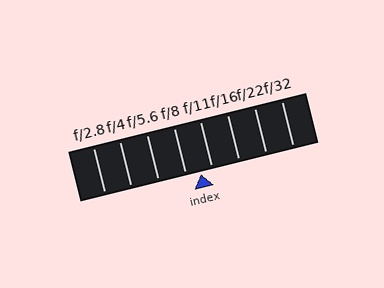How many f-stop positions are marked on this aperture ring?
There are 8 f-stop positions marked.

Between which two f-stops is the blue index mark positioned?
The index mark is between f/8 and f/11.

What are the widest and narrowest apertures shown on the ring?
The widest aperture shown is f/2.8 and the narrowest is f/32.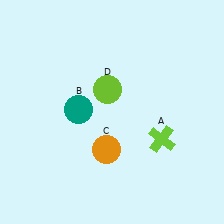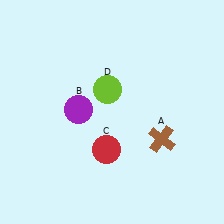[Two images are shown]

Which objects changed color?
A changed from lime to brown. B changed from teal to purple. C changed from orange to red.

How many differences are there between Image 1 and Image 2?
There are 3 differences between the two images.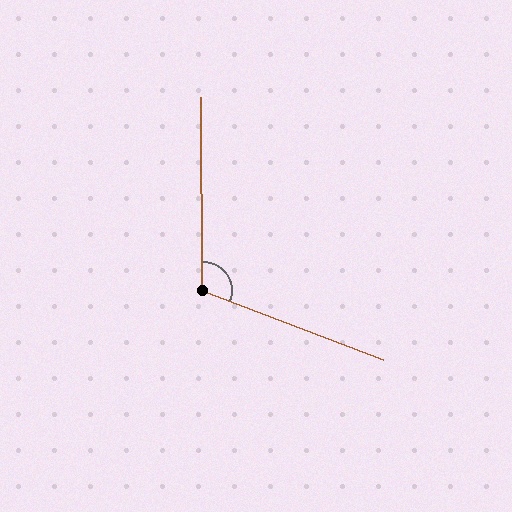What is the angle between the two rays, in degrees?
Approximately 111 degrees.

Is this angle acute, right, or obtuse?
It is obtuse.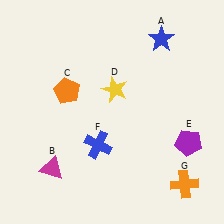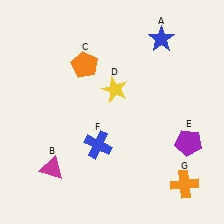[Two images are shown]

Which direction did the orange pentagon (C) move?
The orange pentagon (C) moved up.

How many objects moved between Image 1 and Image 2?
1 object moved between the two images.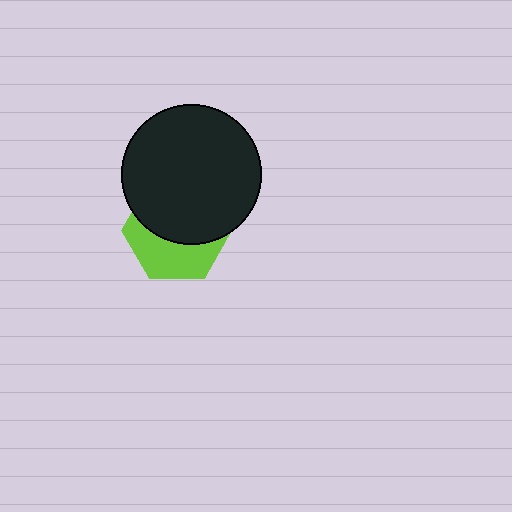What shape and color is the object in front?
The object in front is a black circle.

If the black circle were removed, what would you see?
You would see the complete lime hexagon.